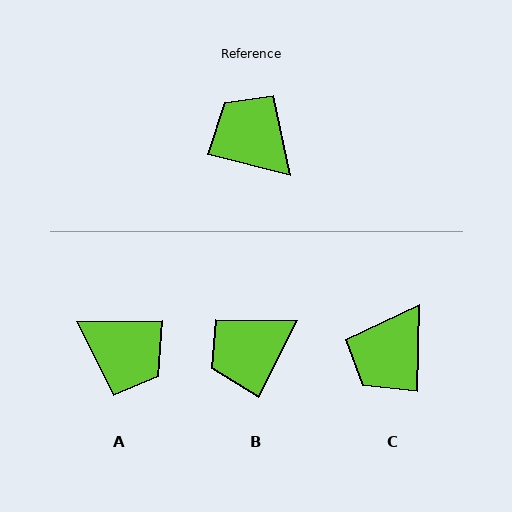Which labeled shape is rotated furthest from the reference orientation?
A, about 166 degrees away.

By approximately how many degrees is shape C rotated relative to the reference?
Approximately 103 degrees counter-clockwise.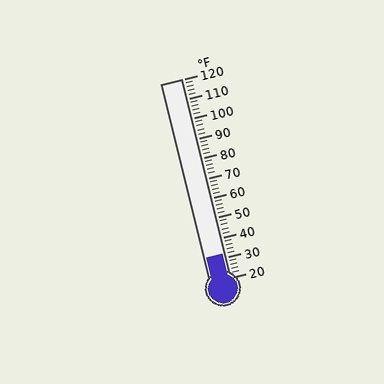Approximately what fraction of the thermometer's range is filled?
The thermometer is filled to approximately 10% of its range.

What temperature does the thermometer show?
The thermometer shows approximately 32°F.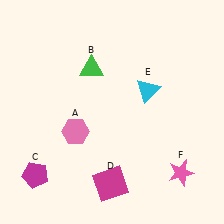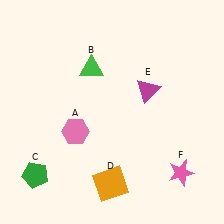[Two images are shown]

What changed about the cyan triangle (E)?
In Image 1, E is cyan. In Image 2, it changed to magenta.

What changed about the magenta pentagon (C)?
In Image 1, C is magenta. In Image 2, it changed to green.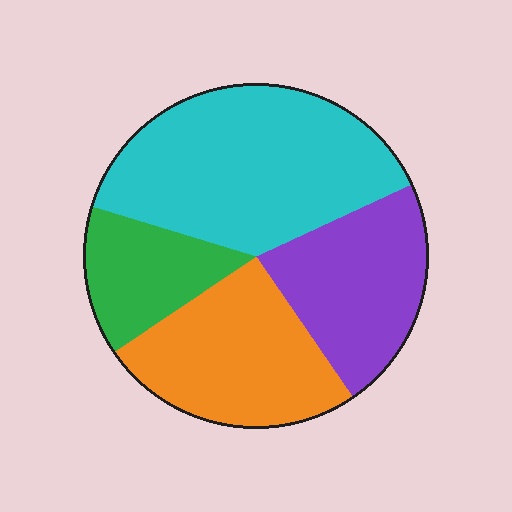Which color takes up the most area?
Cyan, at roughly 40%.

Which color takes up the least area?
Green, at roughly 15%.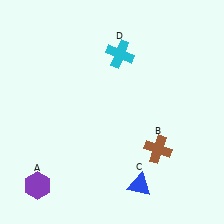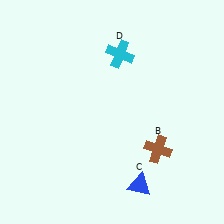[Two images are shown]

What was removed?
The purple hexagon (A) was removed in Image 2.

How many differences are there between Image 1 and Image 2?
There is 1 difference between the two images.